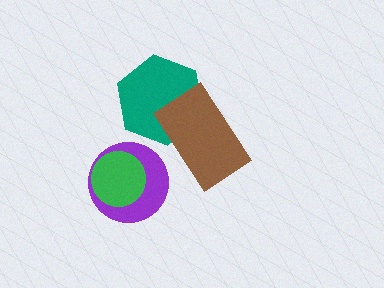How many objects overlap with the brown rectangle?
1 object overlaps with the brown rectangle.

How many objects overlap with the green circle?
1 object overlaps with the green circle.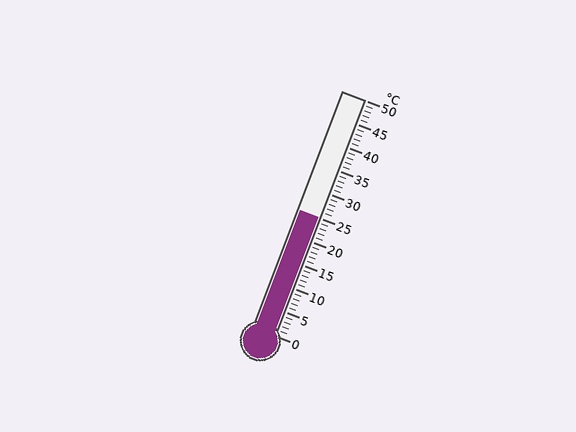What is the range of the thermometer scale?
The thermometer scale ranges from 0°C to 50°C.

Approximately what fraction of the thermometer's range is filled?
The thermometer is filled to approximately 50% of its range.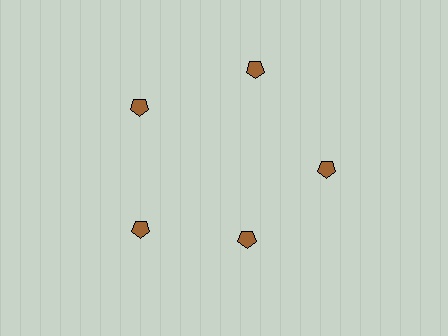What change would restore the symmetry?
The symmetry would be restored by moving it outward, back onto the ring so that all 5 pentagons sit at equal angles and equal distance from the center.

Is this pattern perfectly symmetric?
No. The 5 brown pentagons are arranged in a ring, but one element near the 5 o'clock position is pulled inward toward the center, breaking the 5-fold rotational symmetry.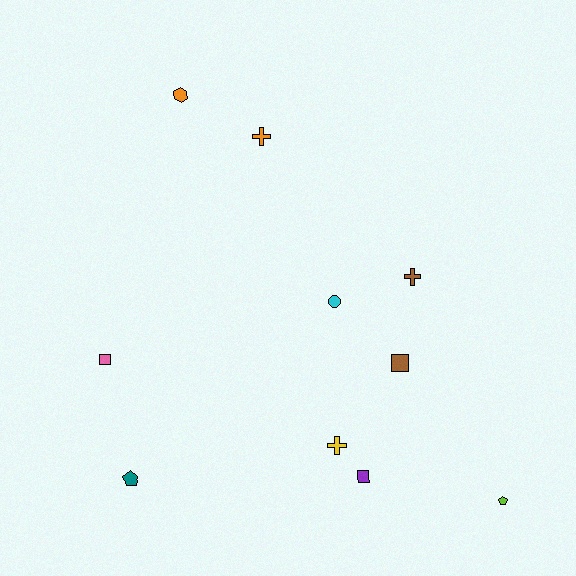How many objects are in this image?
There are 10 objects.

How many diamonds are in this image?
There are no diamonds.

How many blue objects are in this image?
There are no blue objects.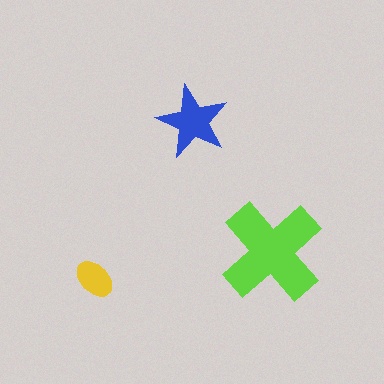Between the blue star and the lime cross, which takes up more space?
The lime cross.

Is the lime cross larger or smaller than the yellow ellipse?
Larger.